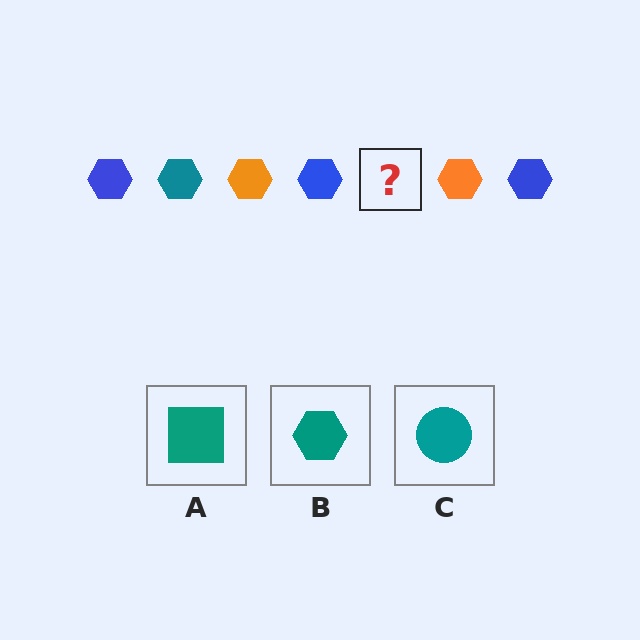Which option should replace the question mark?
Option B.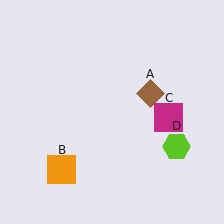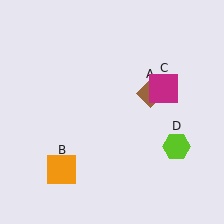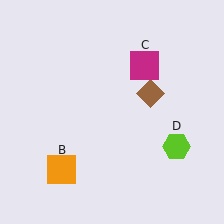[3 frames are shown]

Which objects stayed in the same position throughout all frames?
Brown diamond (object A) and orange square (object B) and lime hexagon (object D) remained stationary.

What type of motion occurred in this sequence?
The magenta square (object C) rotated counterclockwise around the center of the scene.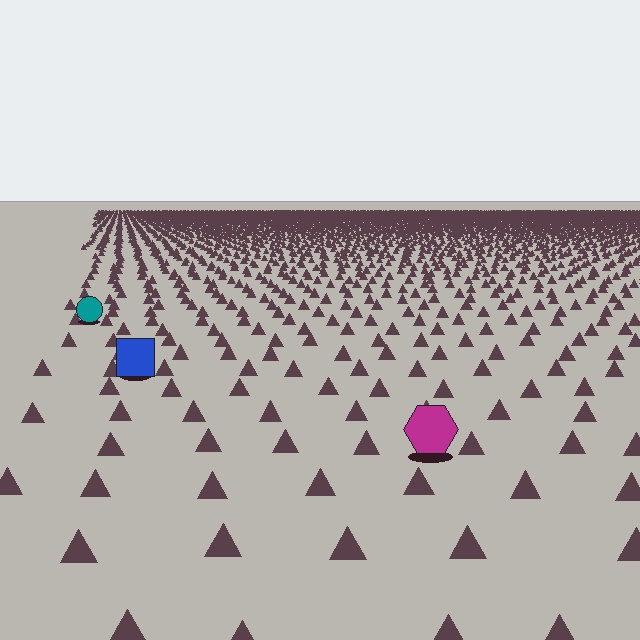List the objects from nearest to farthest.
From nearest to farthest: the magenta hexagon, the blue square, the teal circle.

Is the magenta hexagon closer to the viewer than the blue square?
Yes. The magenta hexagon is closer — you can tell from the texture gradient: the ground texture is coarser near it.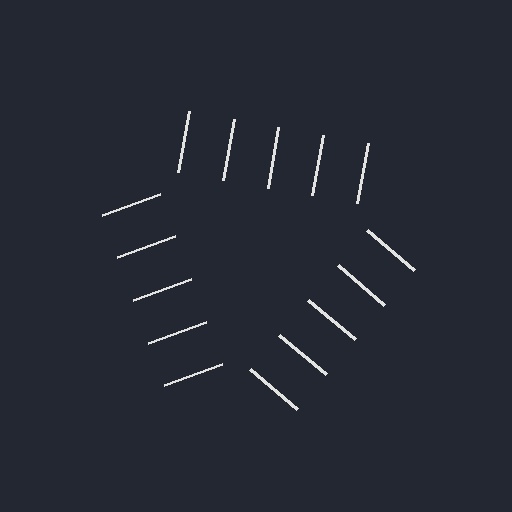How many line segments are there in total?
15 — 5 along each of the 3 edges.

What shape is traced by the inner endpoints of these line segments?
An illusory triangle — the line segments terminate on its edges but no continuous stroke is drawn.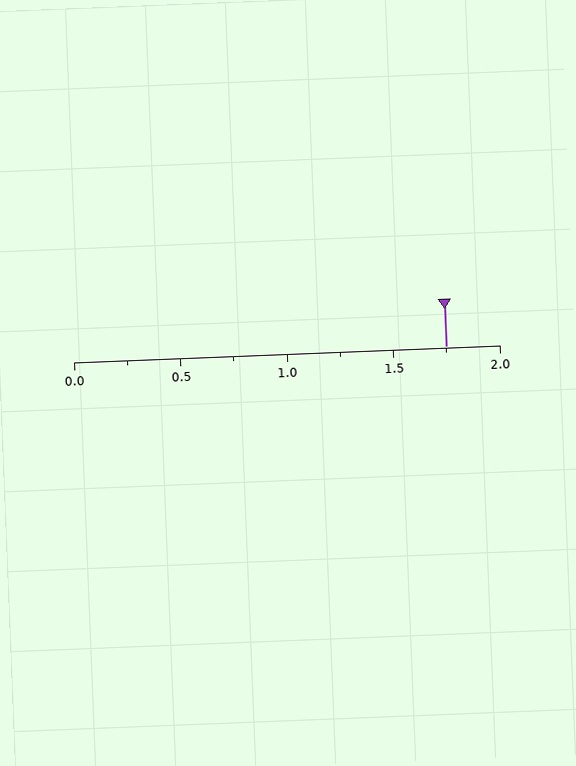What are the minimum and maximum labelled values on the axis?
The axis runs from 0.0 to 2.0.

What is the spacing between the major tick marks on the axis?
The major ticks are spaced 0.5 apart.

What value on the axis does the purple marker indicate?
The marker indicates approximately 1.75.